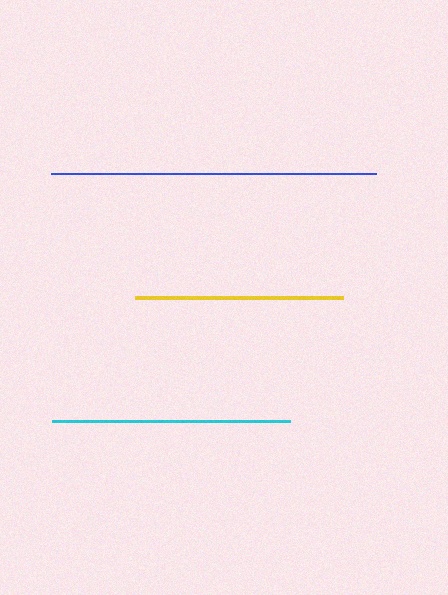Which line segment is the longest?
The blue line is the longest at approximately 324 pixels.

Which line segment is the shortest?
The yellow line is the shortest at approximately 208 pixels.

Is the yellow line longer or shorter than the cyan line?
The cyan line is longer than the yellow line.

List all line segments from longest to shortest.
From longest to shortest: blue, cyan, yellow.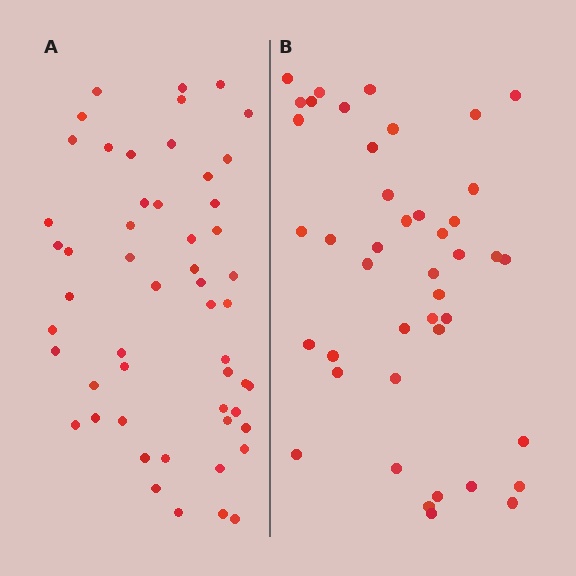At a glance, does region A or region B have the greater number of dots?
Region A (the left region) has more dots.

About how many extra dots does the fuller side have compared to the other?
Region A has roughly 10 or so more dots than region B.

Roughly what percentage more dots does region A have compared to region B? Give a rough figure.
About 25% more.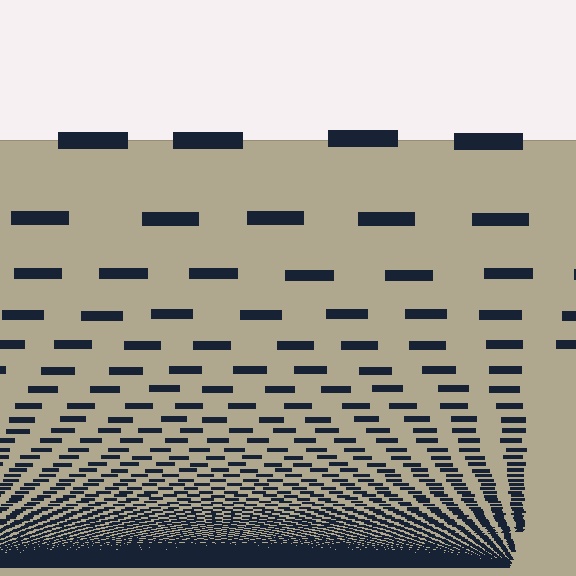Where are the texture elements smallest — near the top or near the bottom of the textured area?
Near the bottom.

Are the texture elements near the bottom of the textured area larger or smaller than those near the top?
Smaller. The gradient is inverted — elements near the bottom are smaller and denser.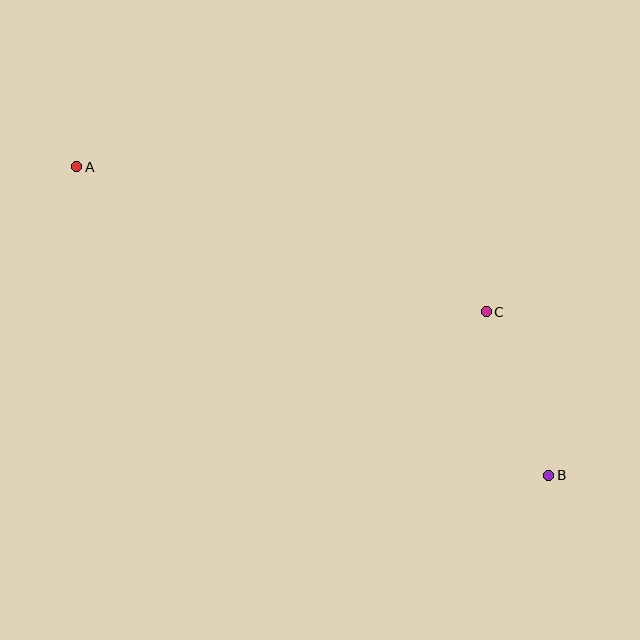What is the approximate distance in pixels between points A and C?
The distance between A and C is approximately 434 pixels.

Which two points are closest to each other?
Points B and C are closest to each other.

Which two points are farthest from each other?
Points A and B are farthest from each other.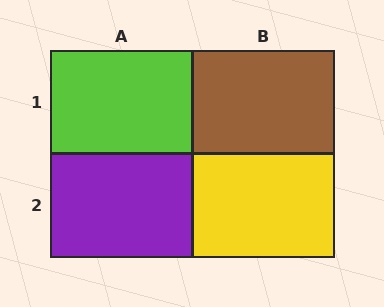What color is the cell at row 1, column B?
Brown.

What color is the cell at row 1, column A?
Lime.